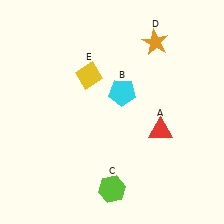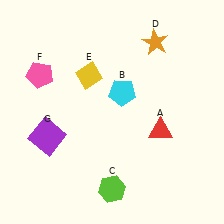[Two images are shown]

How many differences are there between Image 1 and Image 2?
There are 2 differences between the two images.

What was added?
A pink pentagon (F), a purple square (G) were added in Image 2.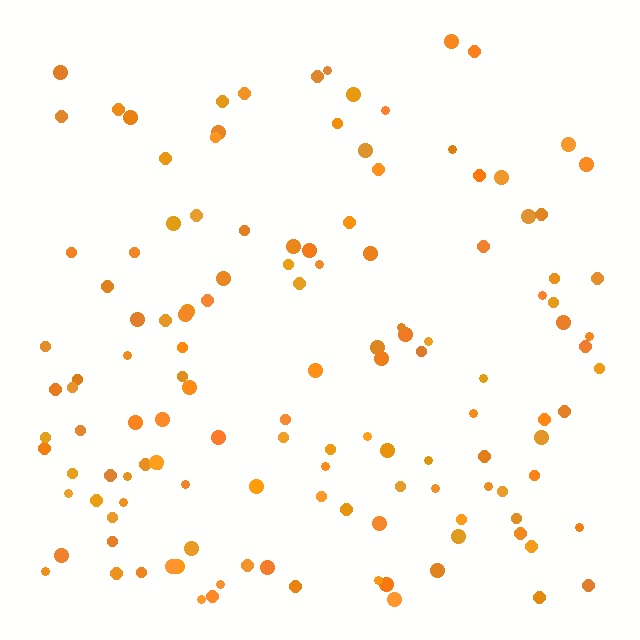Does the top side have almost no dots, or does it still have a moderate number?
Still a moderate number, just noticeably fewer than the bottom.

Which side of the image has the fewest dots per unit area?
The top.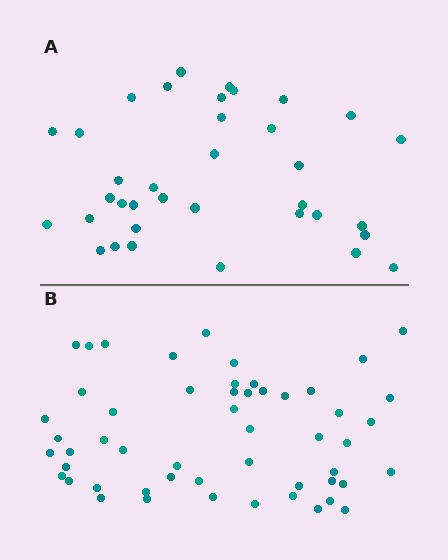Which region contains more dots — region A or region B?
Region B (the bottom region) has more dots.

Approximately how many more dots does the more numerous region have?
Region B has approximately 15 more dots than region A.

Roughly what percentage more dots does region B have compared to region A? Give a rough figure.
About 45% more.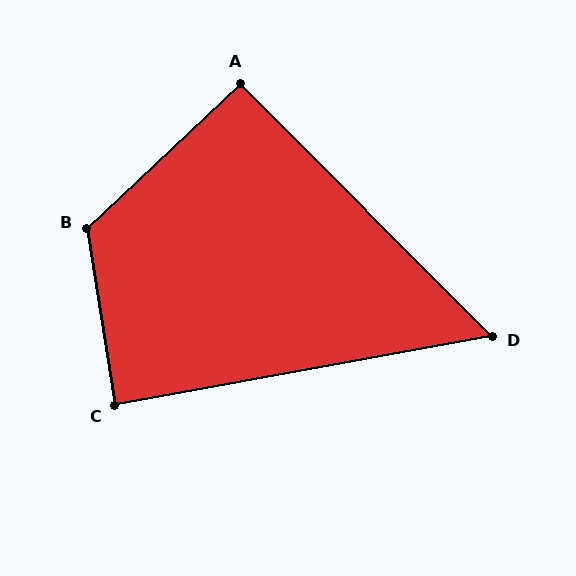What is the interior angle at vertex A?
Approximately 92 degrees (approximately right).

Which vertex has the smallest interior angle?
D, at approximately 55 degrees.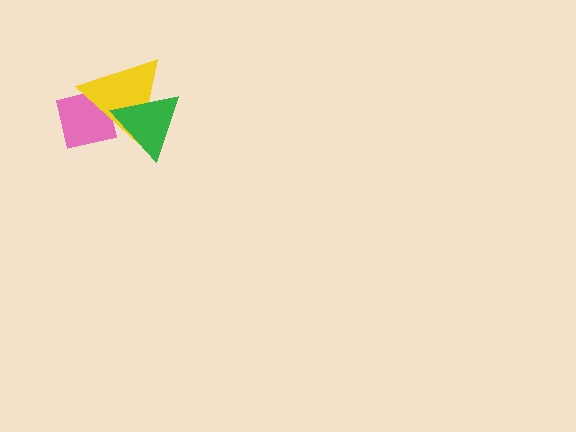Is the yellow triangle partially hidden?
Yes, it is partially covered by another shape.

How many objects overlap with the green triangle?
2 objects overlap with the green triangle.